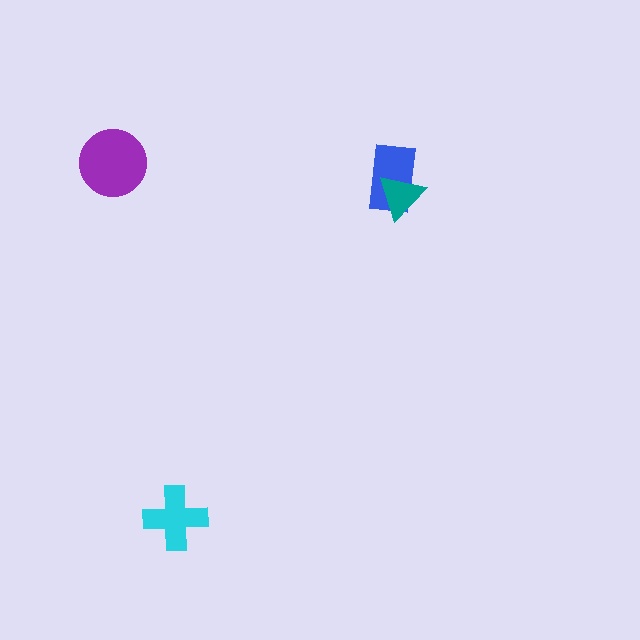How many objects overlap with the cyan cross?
0 objects overlap with the cyan cross.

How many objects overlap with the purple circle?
0 objects overlap with the purple circle.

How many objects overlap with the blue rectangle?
1 object overlaps with the blue rectangle.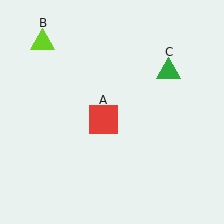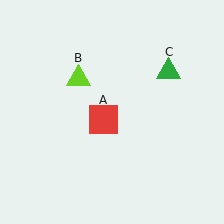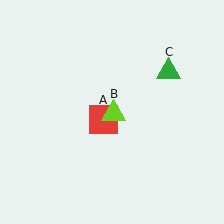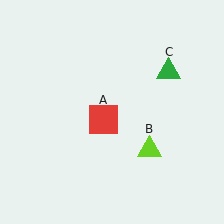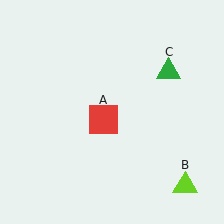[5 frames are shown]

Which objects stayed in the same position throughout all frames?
Red square (object A) and green triangle (object C) remained stationary.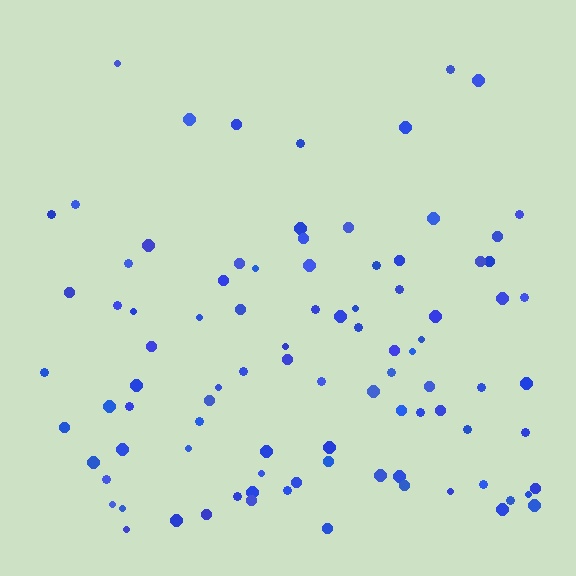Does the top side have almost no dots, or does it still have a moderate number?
Still a moderate number, just noticeably fewer than the bottom.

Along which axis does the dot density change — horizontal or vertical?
Vertical.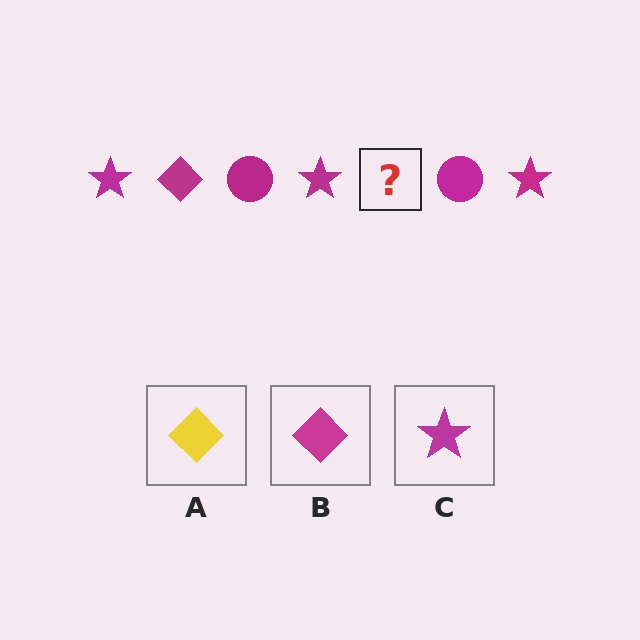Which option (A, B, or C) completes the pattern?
B.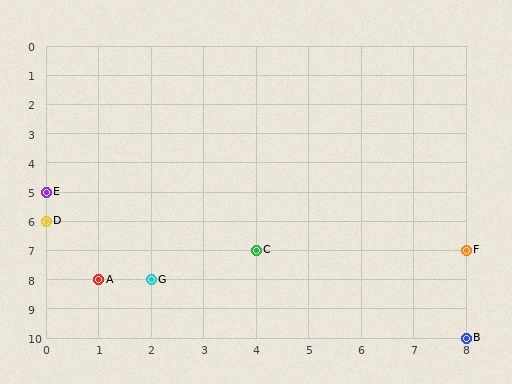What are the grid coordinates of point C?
Point C is at grid coordinates (4, 7).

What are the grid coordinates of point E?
Point E is at grid coordinates (0, 5).